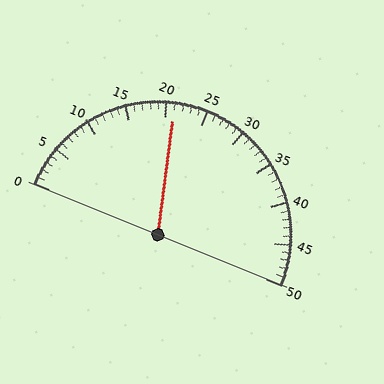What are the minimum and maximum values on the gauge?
The gauge ranges from 0 to 50.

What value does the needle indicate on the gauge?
The needle indicates approximately 21.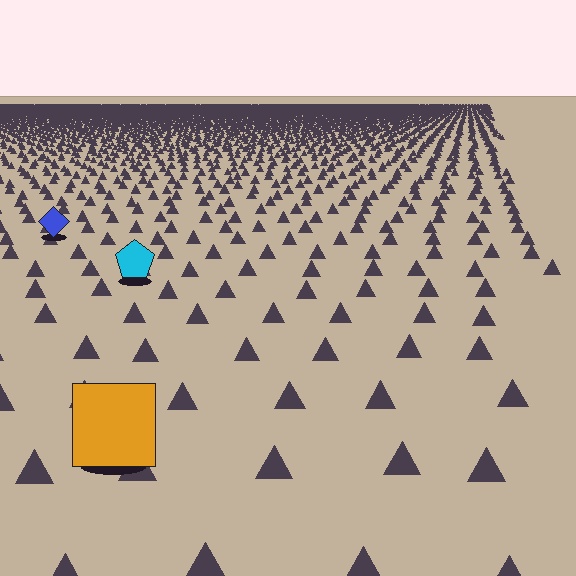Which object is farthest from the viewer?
The blue diamond is farthest from the viewer. It appears smaller and the ground texture around it is denser.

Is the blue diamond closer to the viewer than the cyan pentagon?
No. The cyan pentagon is closer — you can tell from the texture gradient: the ground texture is coarser near it.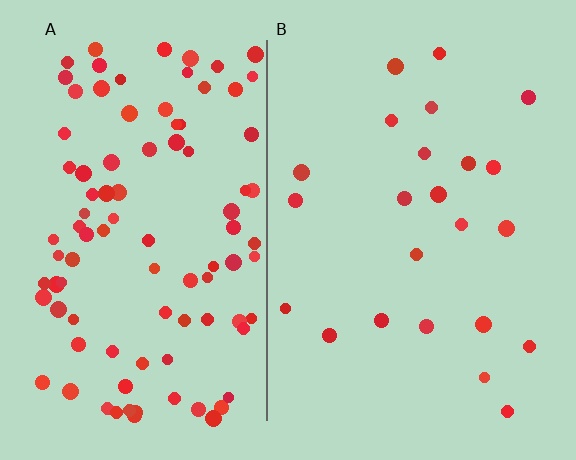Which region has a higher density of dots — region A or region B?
A (the left).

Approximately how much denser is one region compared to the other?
Approximately 4.2× — region A over region B.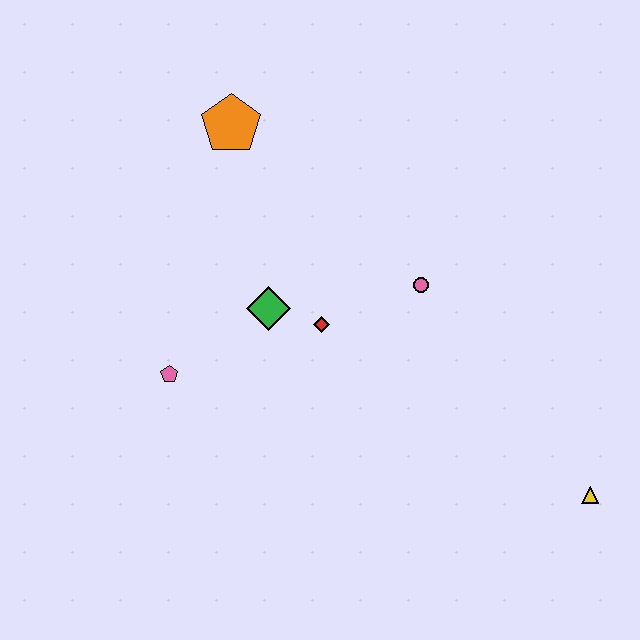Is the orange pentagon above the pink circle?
Yes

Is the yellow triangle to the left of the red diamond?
No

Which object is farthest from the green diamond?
The yellow triangle is farthest from the green diamond.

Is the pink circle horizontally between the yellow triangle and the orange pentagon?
Yes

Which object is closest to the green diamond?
The red diamond is closest to the green diamond.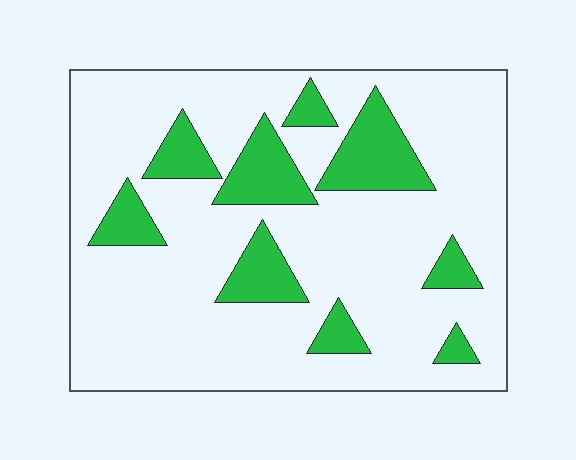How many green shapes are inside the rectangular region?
9.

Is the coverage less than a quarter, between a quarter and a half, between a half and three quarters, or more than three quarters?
Less than a quarter.